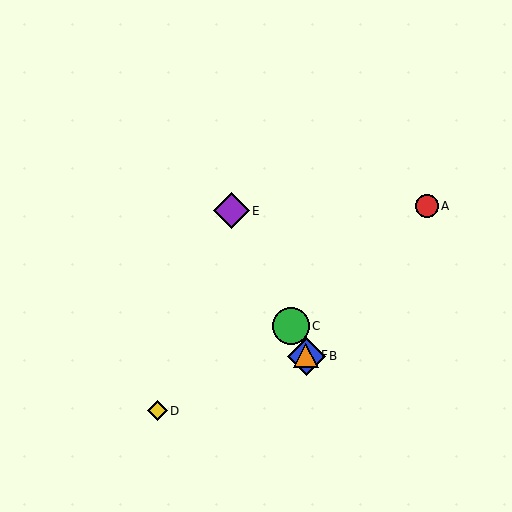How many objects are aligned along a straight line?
4 objects (B, C, E, F) are aligned along a straight line.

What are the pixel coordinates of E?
Object E is at (231, 211).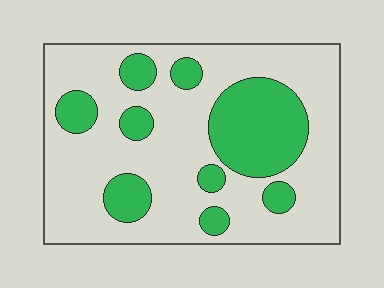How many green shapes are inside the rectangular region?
9.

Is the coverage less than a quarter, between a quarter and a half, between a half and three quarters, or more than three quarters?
Between a quarter and a half.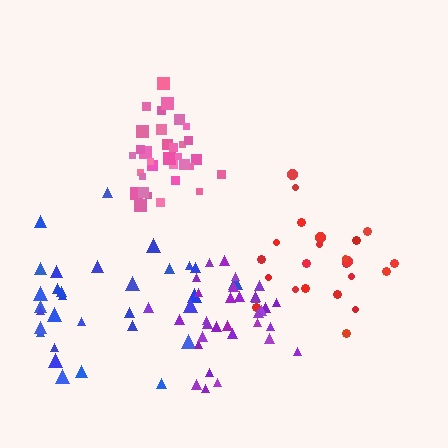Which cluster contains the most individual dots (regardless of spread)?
Pink (34).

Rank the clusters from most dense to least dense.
pink, purple, red, blue.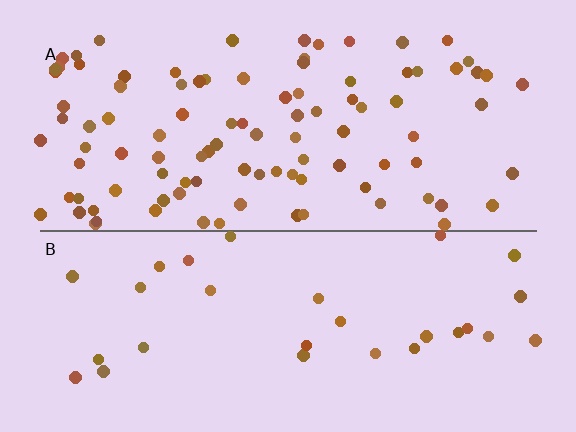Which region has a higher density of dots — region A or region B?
A (the top).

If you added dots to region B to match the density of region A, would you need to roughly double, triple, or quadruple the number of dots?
Approximately triple.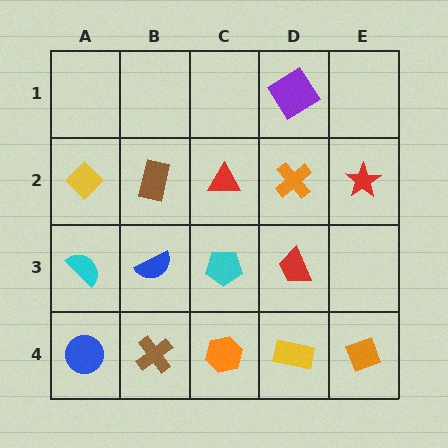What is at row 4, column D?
A yellow rectangle.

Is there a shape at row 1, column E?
No, that cell is empty.